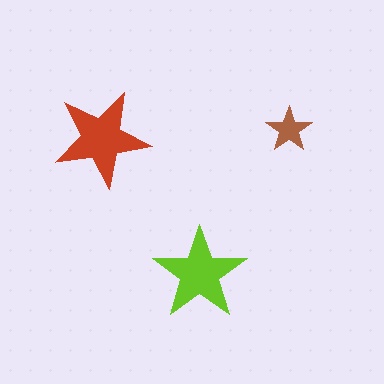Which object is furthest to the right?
The brown star is rightmost.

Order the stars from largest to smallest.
the red one, the lime one, the brown one.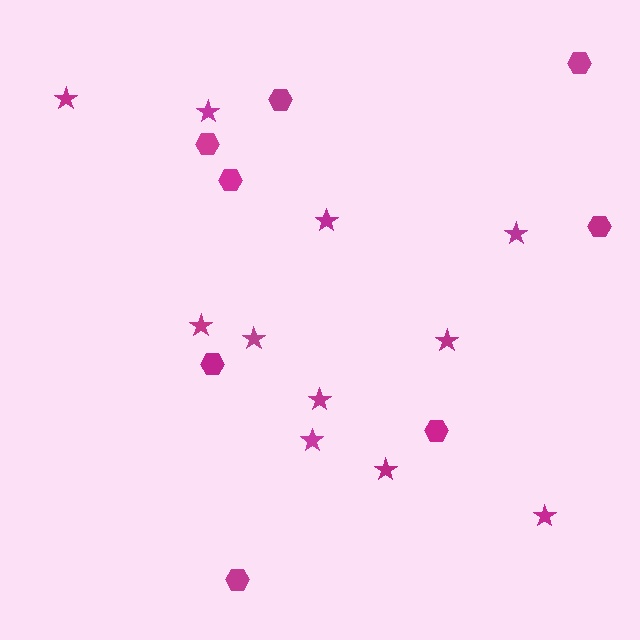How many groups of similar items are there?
There are 2 groups: one group of hexagons (8) and one group of stars (11).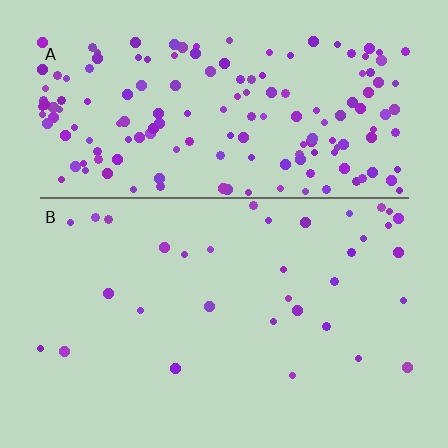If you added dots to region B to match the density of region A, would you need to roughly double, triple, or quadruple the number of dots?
Approximately quadruple.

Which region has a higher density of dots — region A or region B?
A (the top).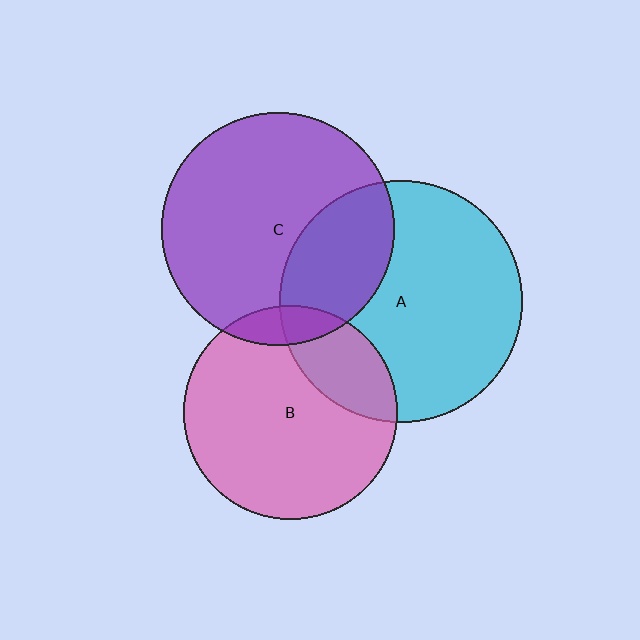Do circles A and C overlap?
Yes.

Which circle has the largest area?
Circle A (cyan).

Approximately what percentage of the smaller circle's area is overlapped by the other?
Approximately 30%.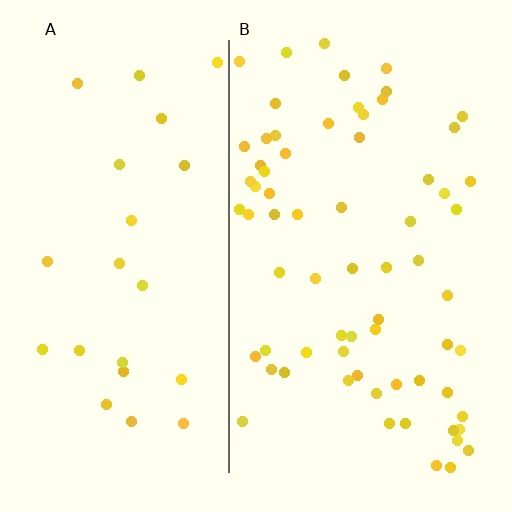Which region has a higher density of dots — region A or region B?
B (the right).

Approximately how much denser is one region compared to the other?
Approximately 2.9× — region B over region A.